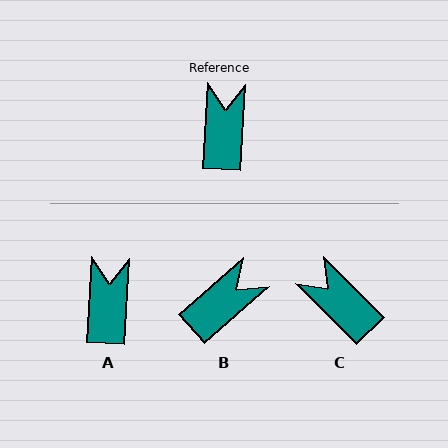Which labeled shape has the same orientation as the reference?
A.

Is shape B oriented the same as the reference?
No, it is off by about 45 degrees.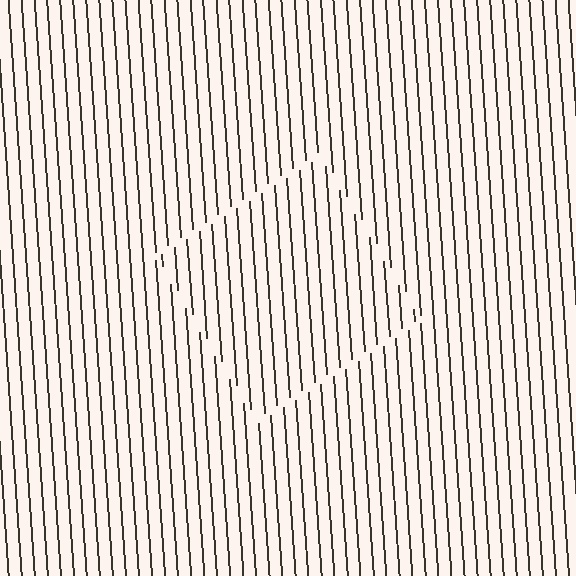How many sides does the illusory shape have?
4 sides — the line-ends trace a square.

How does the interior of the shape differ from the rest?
The interior of the shape contains the same grating, shifted by half a period — the contour is defined by the phase discontinuity where line-ends from the inner and outer gratings abut.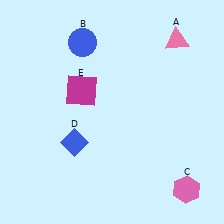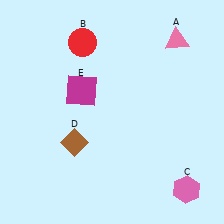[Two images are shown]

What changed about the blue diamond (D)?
In Image 1, D is blue. In Image 2, it changed to brown.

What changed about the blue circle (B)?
In Image 1, B is blue. In Image 2, it changed to red.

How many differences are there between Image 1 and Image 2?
There are 2 differences between the two images.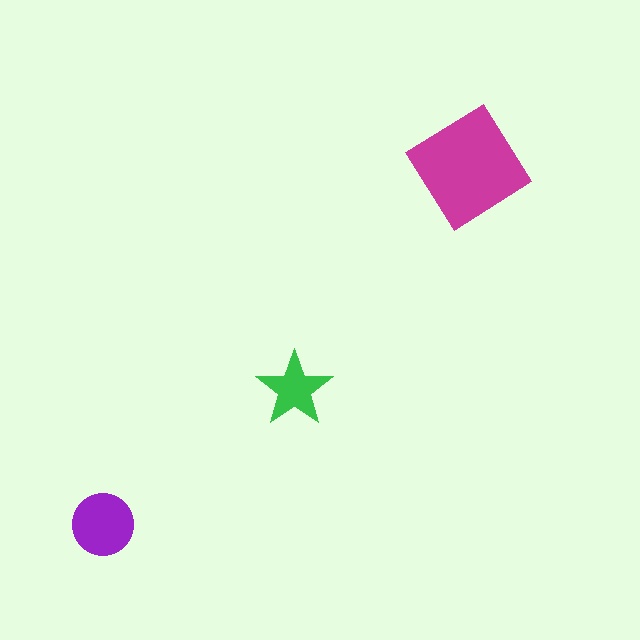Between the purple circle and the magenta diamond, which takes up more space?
The magenta diamond.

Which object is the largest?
The magenta diamond.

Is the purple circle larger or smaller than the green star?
Larger.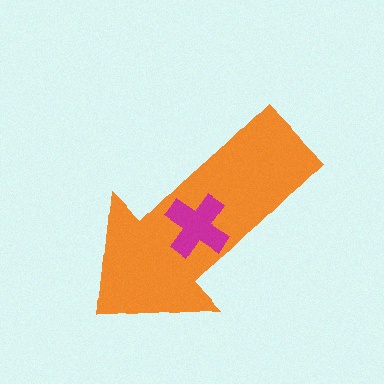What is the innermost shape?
The magenta cross.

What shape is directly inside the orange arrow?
The magenta cross.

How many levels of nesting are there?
2.